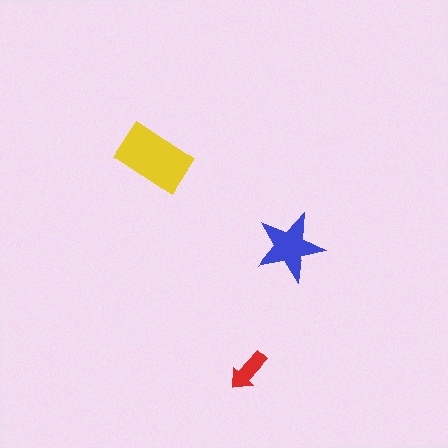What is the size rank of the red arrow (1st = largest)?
3rd.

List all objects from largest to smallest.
The yellow rectangle, the blue star, the red arrow.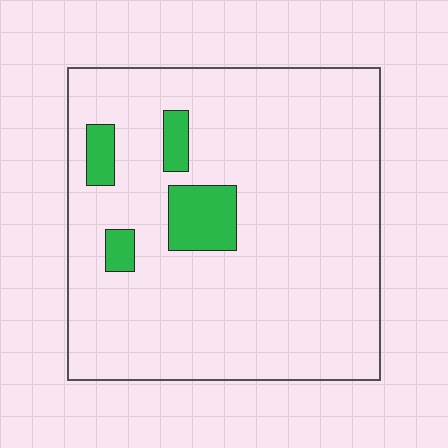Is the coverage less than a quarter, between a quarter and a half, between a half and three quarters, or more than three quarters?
Less than a quarter.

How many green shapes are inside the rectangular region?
4.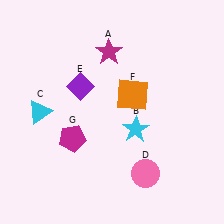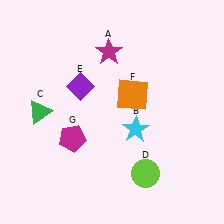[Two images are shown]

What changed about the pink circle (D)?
In Image 1, D is pink. In Image 2, it changed to lime.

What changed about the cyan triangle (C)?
In Image 1, C is cyan. In Image 2, it changed to green.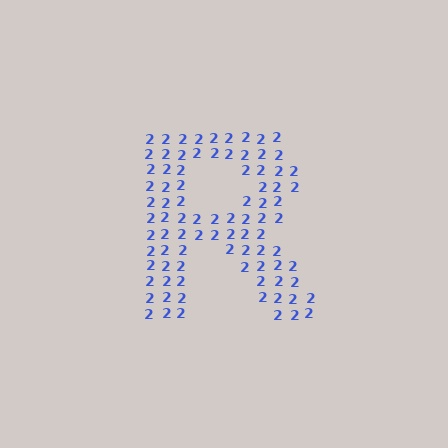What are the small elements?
The small elements are digit 2's.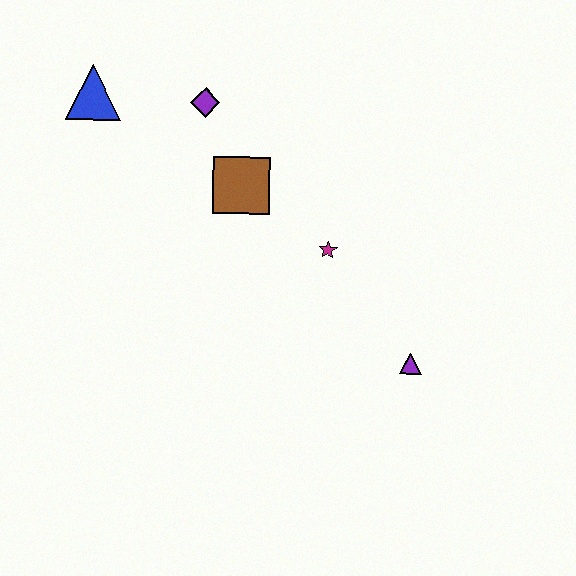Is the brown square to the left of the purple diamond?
No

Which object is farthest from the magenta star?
The blue triangle is farthest from the magenta star.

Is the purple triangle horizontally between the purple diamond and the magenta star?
No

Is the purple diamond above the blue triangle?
No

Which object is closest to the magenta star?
The brown square is closest to the magenta star.